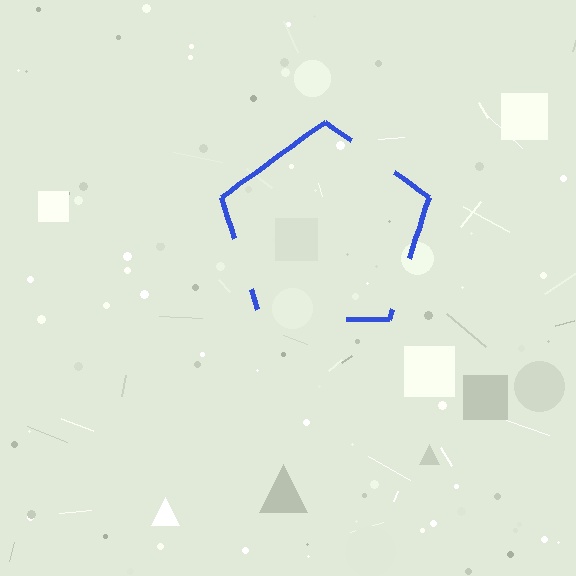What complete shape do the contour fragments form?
The contour fragments form a pentagon.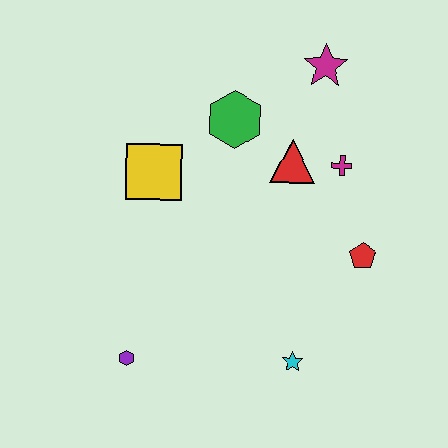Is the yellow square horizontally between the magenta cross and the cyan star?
No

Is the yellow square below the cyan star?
No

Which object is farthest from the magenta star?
The purple hexagon is farthest from the magenta star.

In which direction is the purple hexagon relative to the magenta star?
The purple hexagon is below the magenta star.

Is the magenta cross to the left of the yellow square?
No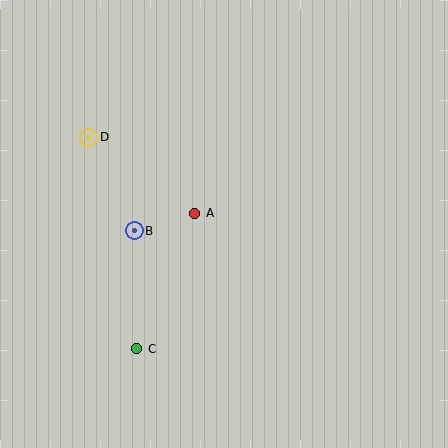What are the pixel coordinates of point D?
Point D is at (89, 137).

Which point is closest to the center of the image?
Point A at (195, 213) is closest to the center.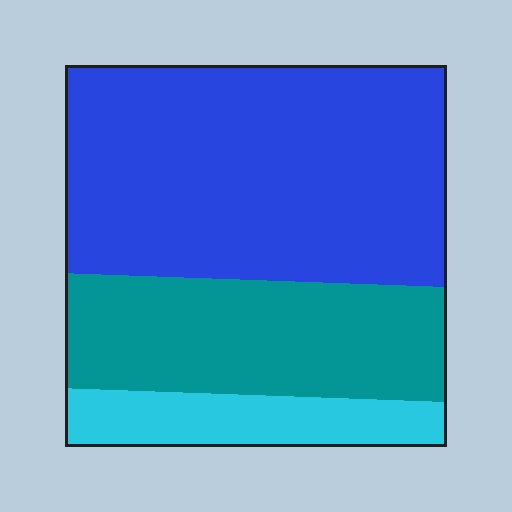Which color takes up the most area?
Blue, at roughly 55%.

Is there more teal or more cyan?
Teal.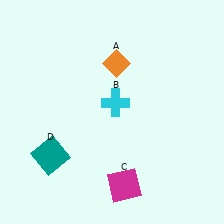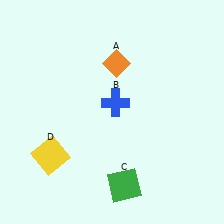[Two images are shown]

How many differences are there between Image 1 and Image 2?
There are 3 differences between the two images.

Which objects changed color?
B changed from cyan to blue. C changed from magenta to green. D changed from teal to yellow.